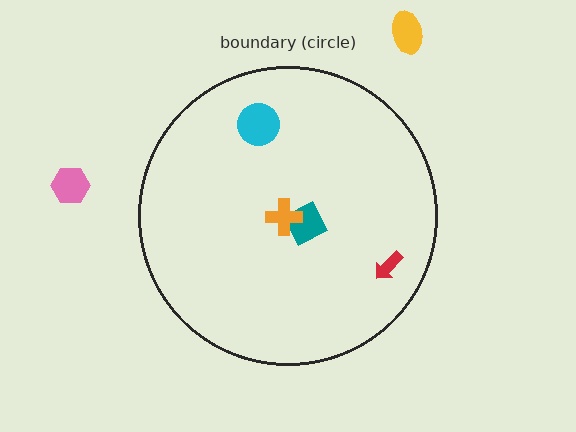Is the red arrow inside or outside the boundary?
Inside.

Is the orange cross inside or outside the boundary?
Inside.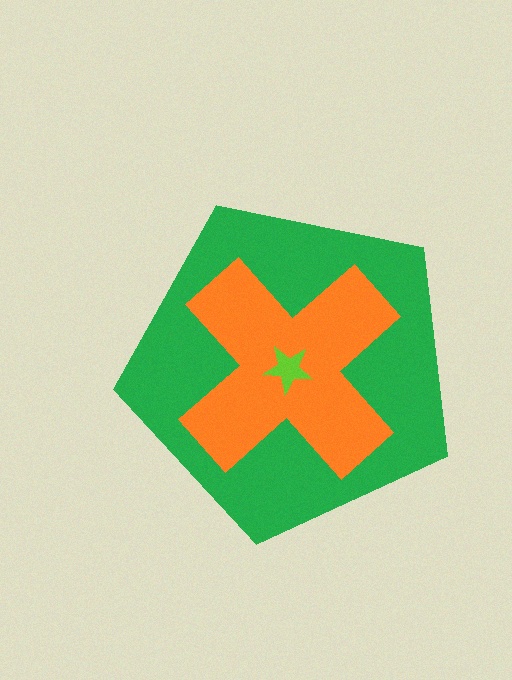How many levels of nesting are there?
3.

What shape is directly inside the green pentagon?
The orange cross.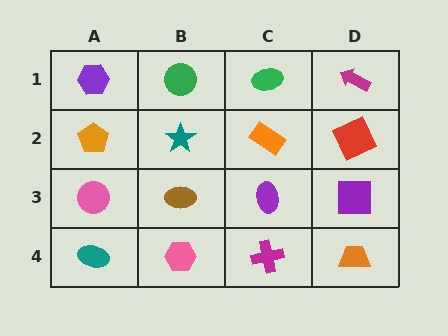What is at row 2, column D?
A red square.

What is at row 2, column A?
An orange pentagon.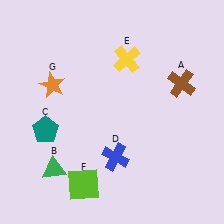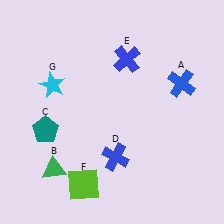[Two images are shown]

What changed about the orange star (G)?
In Image 1, G is orange. In Image 2, it changed to cyan.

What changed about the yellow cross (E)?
In Image 1, E is yellow. In Image 2, it changed to blue.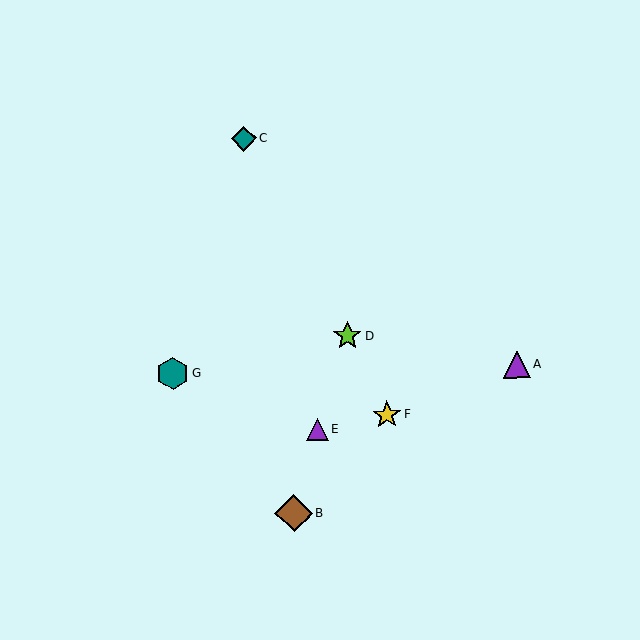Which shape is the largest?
The brown diamond (labeled B) is the largest.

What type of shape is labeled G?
Shape G is a teal hexagon.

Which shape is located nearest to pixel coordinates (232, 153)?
The teal diamond (labeled C) at (244, 138) is nearest to that location.